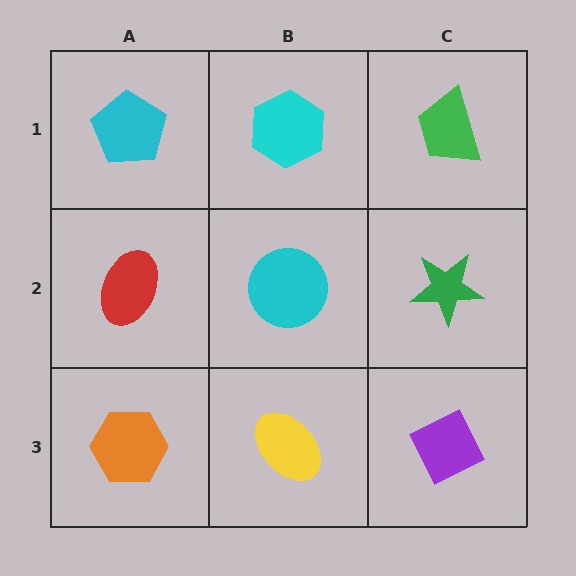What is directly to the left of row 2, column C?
A cyan circle.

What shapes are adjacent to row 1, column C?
A green star (row 2, column C), a cyan hexagon (row 1, column B).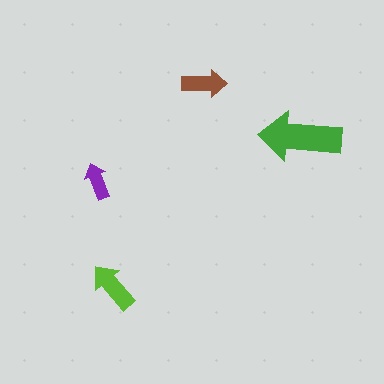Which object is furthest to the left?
The purple arrow is leftmost.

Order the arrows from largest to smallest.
the green one, the lime one, the brown one, the purple one.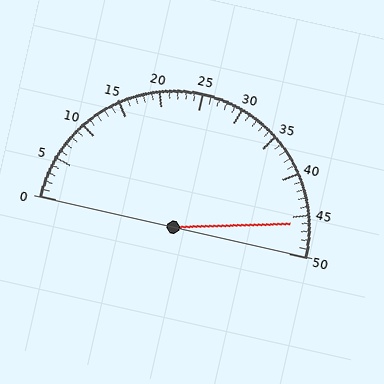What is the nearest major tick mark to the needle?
The nearest major tick mark is 45.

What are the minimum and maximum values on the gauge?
The gauge ranges from 0 to 50.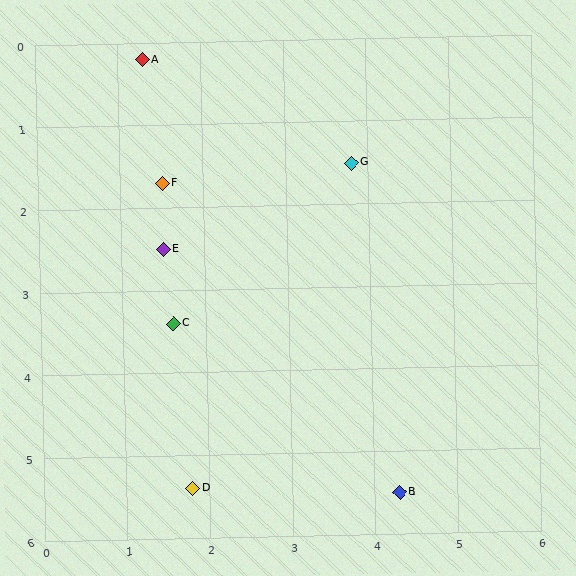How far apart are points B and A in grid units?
Points B and A are about 6.1 grid units apart.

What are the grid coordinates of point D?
Point D is at approximately (1.8, 5.4).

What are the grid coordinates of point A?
Point A is at approximately (1.3, 0.2).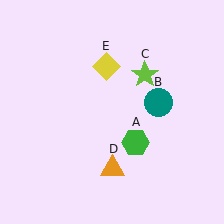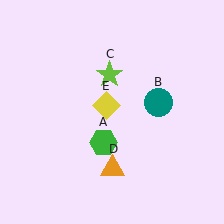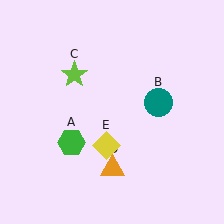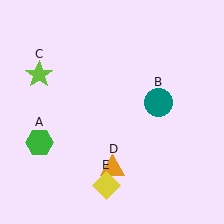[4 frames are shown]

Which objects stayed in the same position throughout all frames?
Teal circle (object B) and orange triangle (object D) remained stationary.